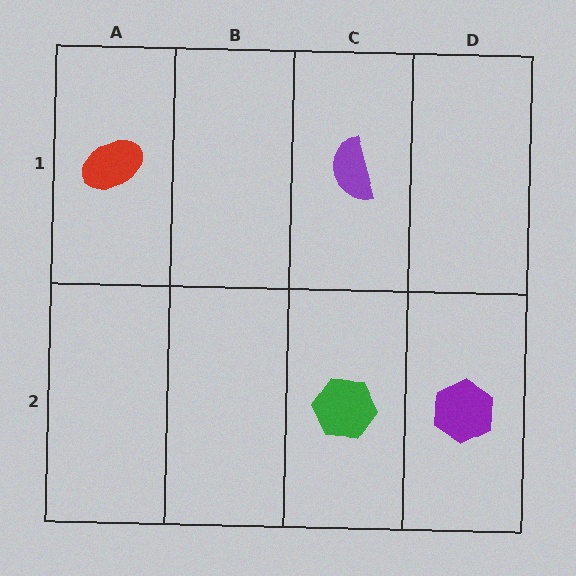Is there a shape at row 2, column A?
No, that cell is empty.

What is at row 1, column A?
A red ellipse.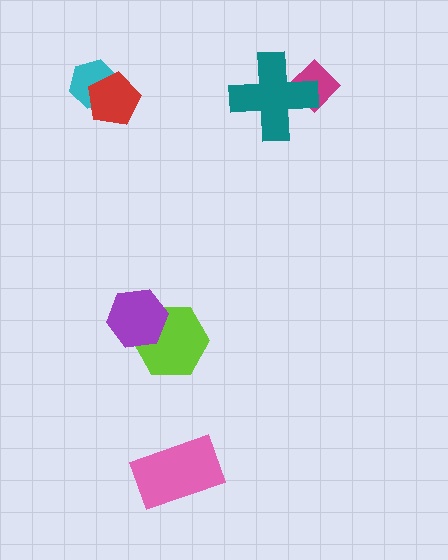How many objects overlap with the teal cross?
1 object overlaps with the teal cross.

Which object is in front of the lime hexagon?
The purple hexagon is in front of the lime hexagon.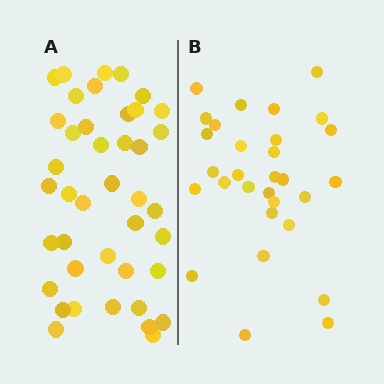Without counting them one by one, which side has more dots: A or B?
Region A (the left region) has more dots.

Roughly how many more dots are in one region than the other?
Region A has roughly 12 or so more dots than region B.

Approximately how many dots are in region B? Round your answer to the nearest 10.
About 30 dots.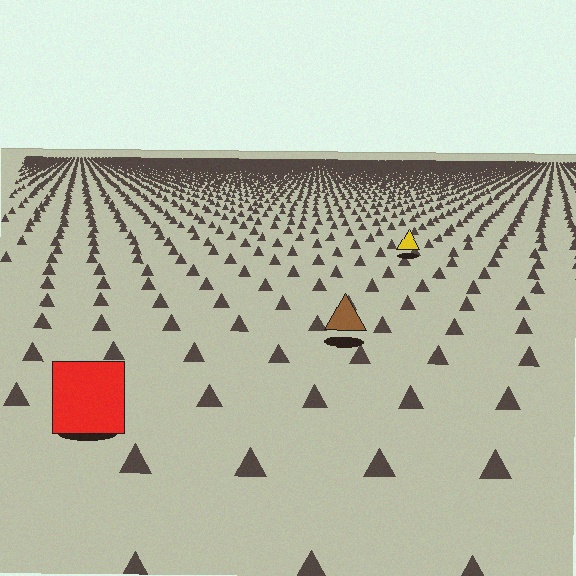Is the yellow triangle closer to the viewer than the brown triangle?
No. The brown triangle is closer — you can tell from the texture gradient: the ground texture is coarser near it.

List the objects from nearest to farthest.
From nearest to farthest: the red square, the brown triangle, the yellow triangle.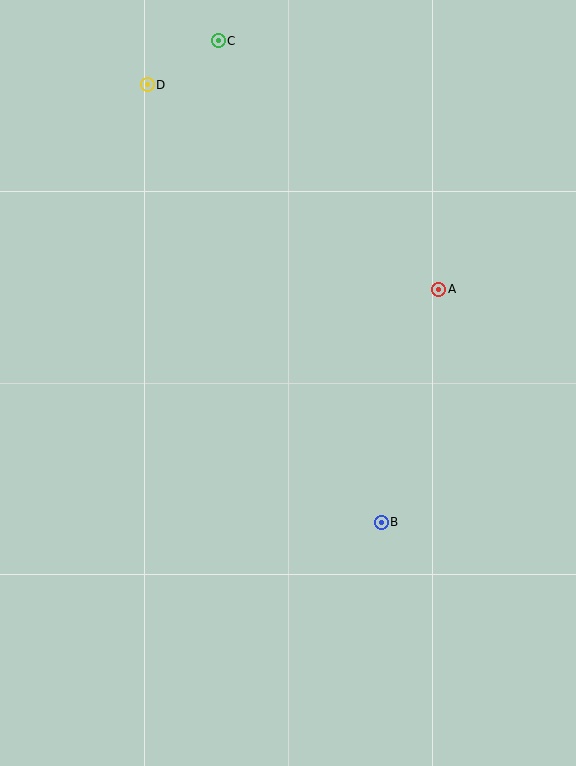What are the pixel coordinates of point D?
Point D is at (147, 85).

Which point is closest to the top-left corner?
Point D is closest to the top-left corner.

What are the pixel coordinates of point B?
Point B is at (381, 522).